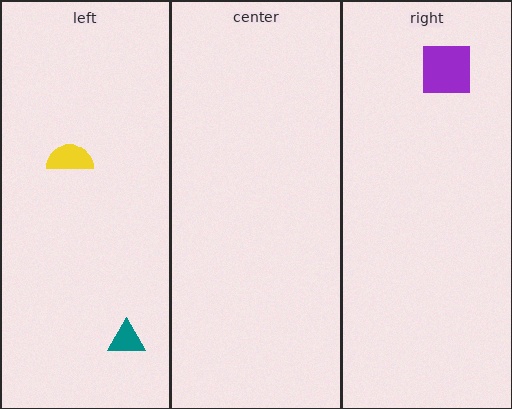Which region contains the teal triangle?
The left region.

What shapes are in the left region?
The teal triangle, the yellow semicircle.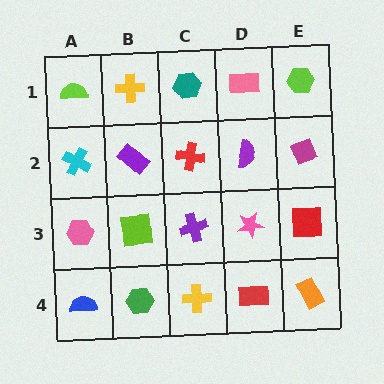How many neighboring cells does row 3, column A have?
3.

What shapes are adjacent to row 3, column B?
A purple rectangle (row 2, column B), a green hexagon (row 4, column B), a pink hexagon (row 3, column A), a purple cross (row 3, column C).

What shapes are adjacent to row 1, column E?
A magenta diamond (row 2, column E), a pink rectangle (row 1, column D).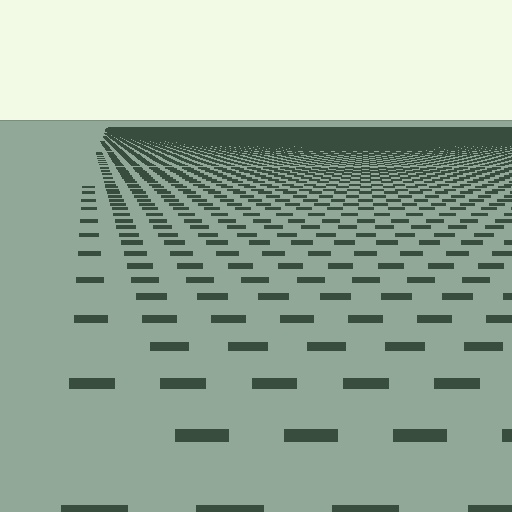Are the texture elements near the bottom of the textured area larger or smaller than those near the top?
Larger. Near the bottom, elements are closer to the viewer and appear at a bigger on-screen size.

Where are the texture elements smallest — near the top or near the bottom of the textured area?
Near the top.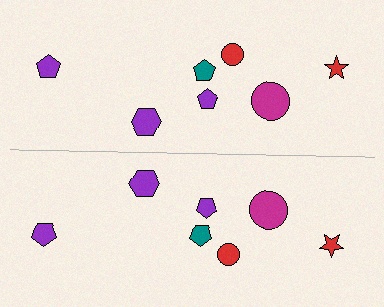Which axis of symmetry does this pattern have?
The pattern has a horizontal axis of symmetry running through the center of the image.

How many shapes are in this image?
There are 14 shapes in this image.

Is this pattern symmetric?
Yes, this pattern has bilateral (reflection) symmetry.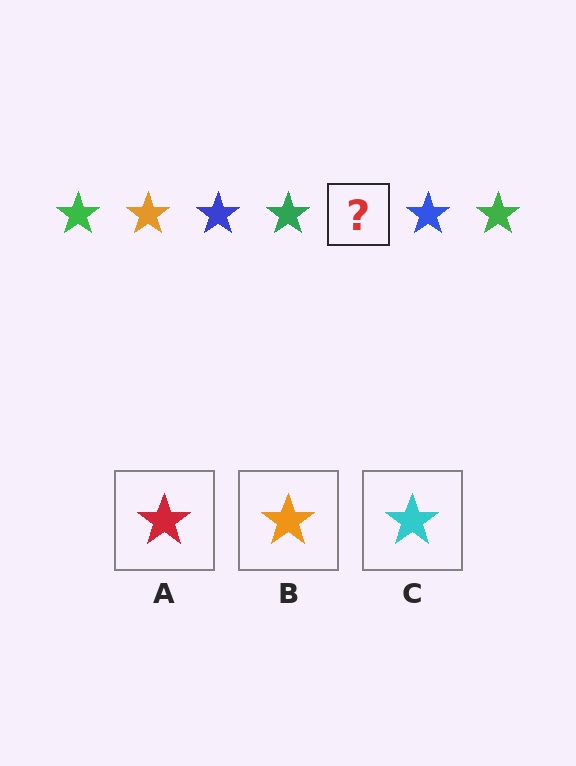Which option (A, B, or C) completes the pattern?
B.